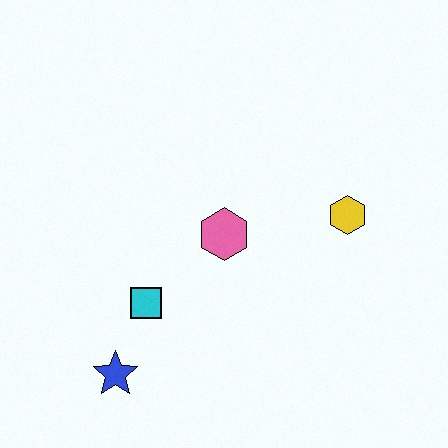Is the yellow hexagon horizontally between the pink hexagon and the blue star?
No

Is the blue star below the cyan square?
Yes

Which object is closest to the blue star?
The cyan square is closest to the blue star.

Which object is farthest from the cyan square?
The yellow hexagon is farthest from the cyan square.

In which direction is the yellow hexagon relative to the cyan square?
The yellow hexagon is to the right of the cyan square.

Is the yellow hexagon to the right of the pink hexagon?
Yes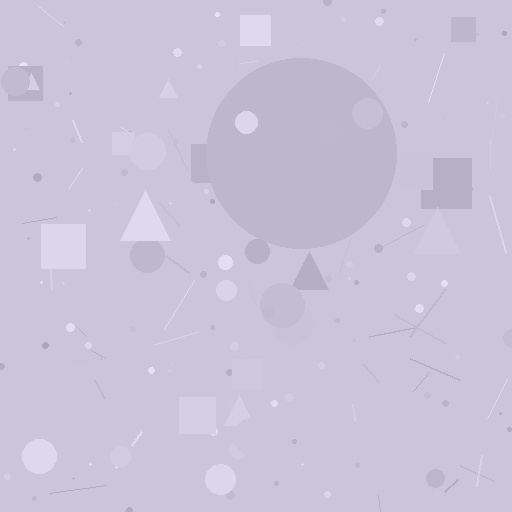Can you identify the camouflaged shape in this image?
The camouflaged shape is a circle.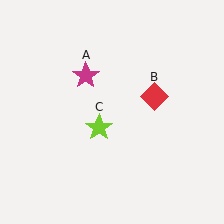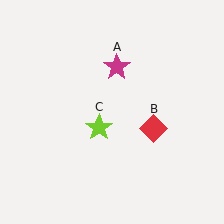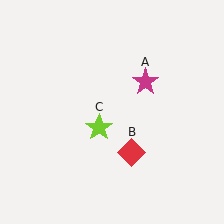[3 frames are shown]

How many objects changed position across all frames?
2 objects changed position: magenta star (object A), red diamond (object B).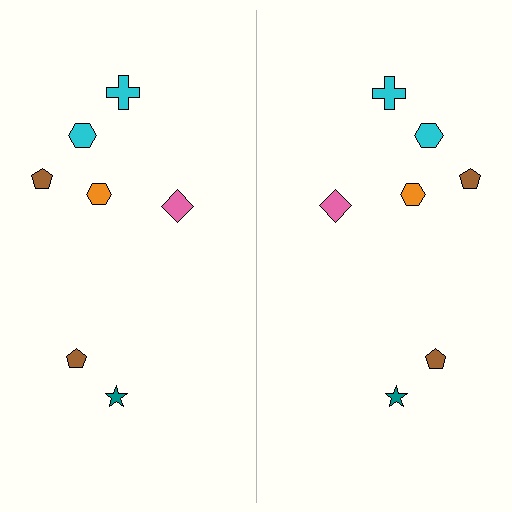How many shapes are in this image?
There are 14 shapes in this image.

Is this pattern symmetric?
Yes, this pattern has bilateral (reflection) symmetry.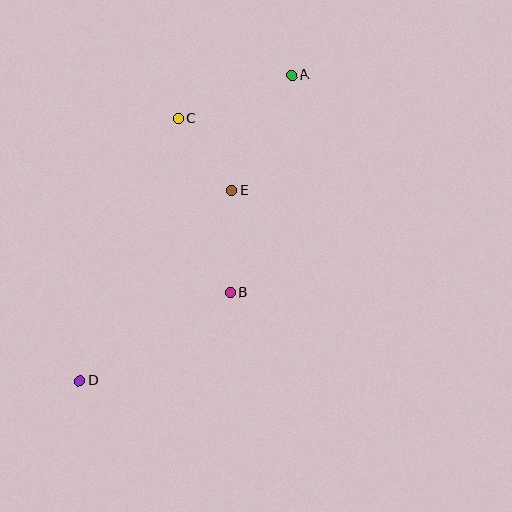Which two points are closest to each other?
Points C and E are closest to each other.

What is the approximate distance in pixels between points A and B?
The distance between A and B is approximately 226 pixels.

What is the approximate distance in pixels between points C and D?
The distance between C and D is approximately 280 pixels.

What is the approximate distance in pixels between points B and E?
The distance between B and E is approximately 102 pixels.